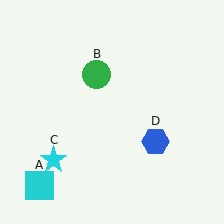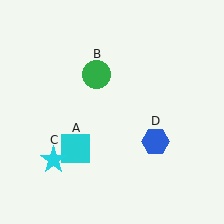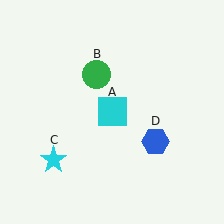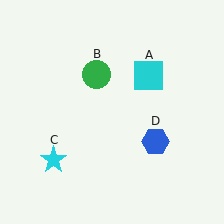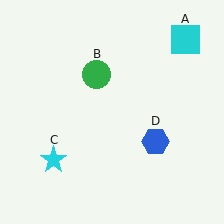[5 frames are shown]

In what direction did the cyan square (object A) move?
The cyan square (object A) moved up and to the right.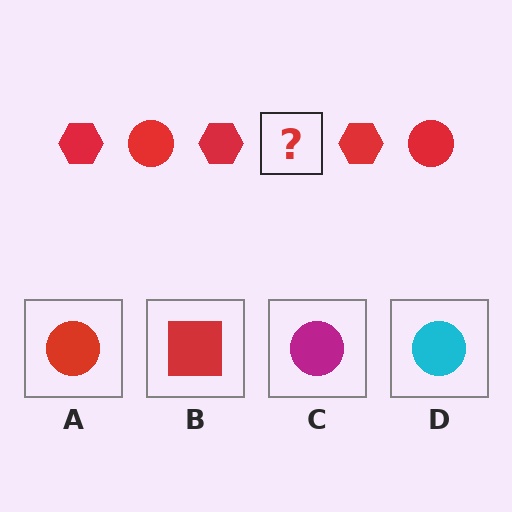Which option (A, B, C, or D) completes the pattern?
A.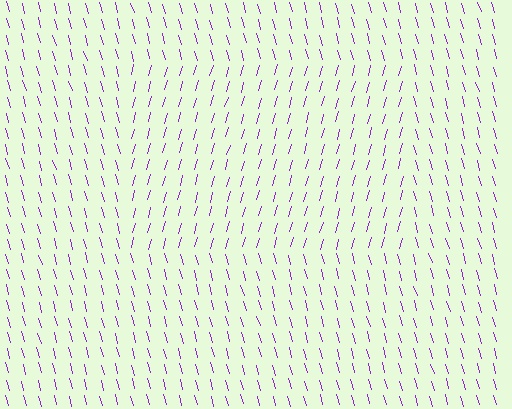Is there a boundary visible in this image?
Yes, there is a texture boundary formed by a change in line orientation.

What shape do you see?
I see a rectangle.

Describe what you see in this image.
The image is filled with small purple line segments. A rectangle region in the image has lines oriented differently from the surrounding lines, creating a visible texture boundary.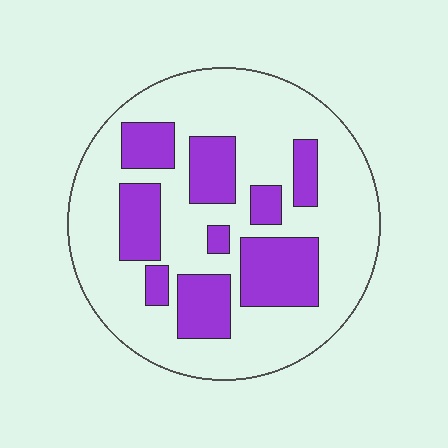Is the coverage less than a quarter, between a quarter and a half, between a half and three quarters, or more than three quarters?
Between a quarter and a half.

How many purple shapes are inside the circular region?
9.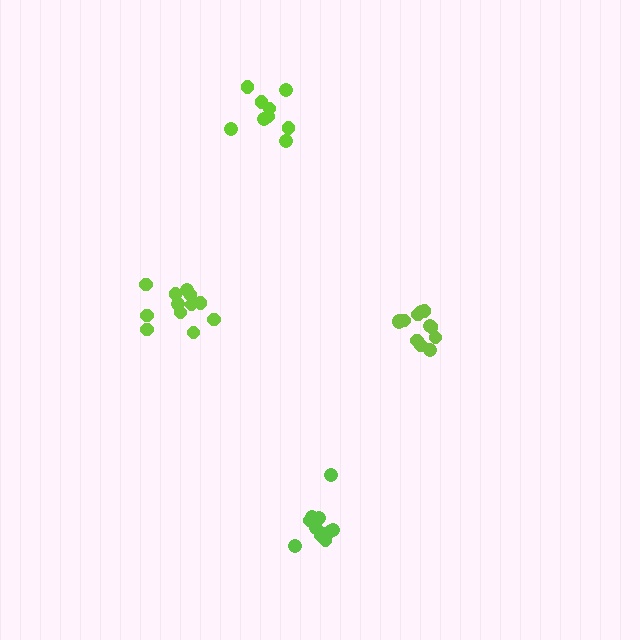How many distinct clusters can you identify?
There are 4 distinct clusters.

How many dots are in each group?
Group 1: 12 dots, Group 2: 11 dots, Group 3: 12 dots, Group 4: 9 dots (44 total).